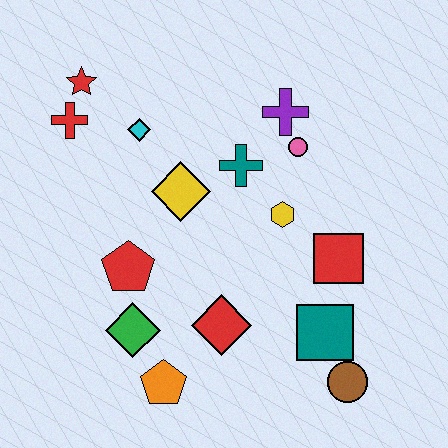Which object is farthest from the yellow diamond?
The brown circle is farthest from the yellow diamond.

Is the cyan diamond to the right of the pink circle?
No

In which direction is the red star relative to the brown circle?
The red star is above the brown circle.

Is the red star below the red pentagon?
No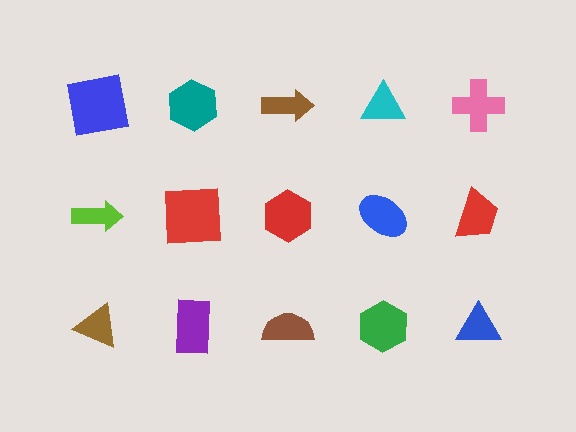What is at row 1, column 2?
A teal hexagon.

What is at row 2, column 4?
A blue ellipse.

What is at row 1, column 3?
A brown arrow.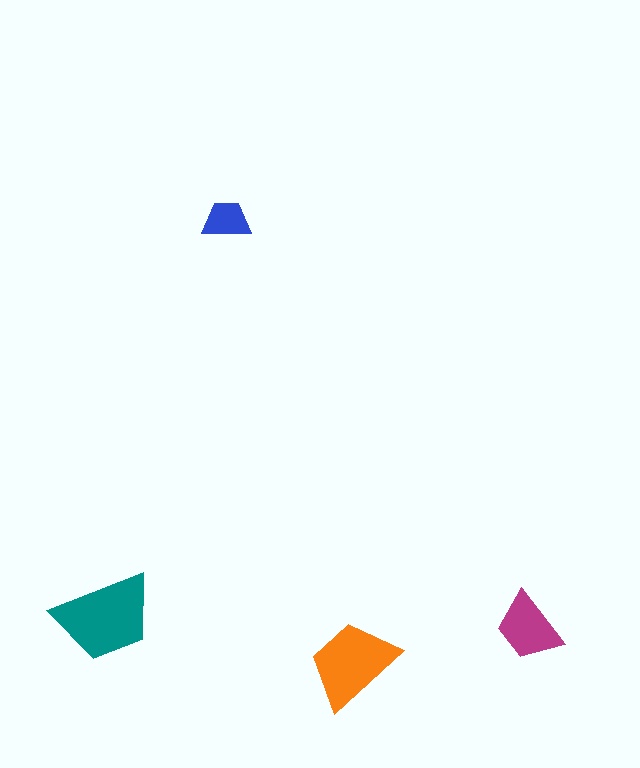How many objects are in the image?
There are 4 objects in the image.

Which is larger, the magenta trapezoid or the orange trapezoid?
The orange one.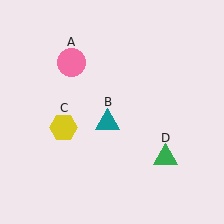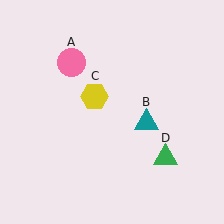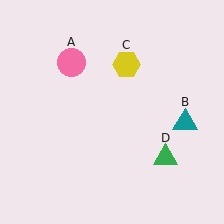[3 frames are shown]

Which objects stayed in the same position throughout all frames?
Pink circle (object A) and green triangle (object D) remained stationary.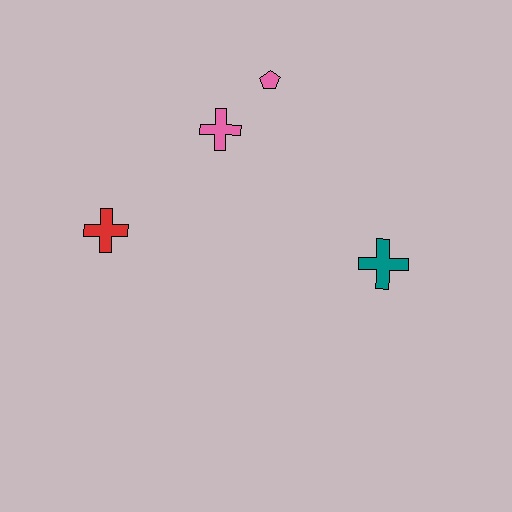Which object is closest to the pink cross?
The pink pentagon is closest to the pink cross.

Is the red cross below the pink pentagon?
Yes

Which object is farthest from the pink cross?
The teal cross is farthest from the pink cross.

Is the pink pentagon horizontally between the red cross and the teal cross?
Yes